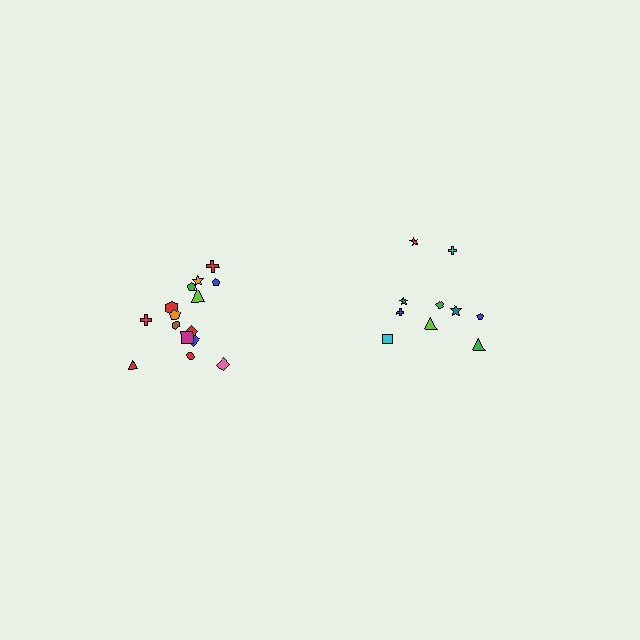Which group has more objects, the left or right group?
The left group.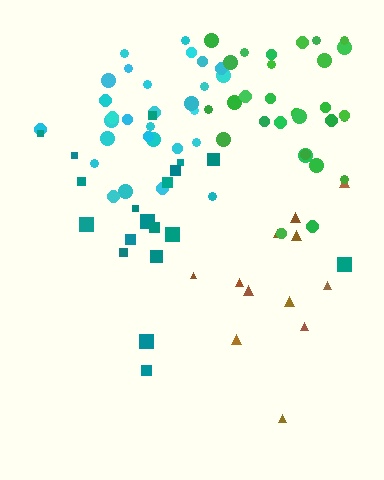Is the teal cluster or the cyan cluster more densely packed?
Cyan.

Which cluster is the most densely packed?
Cyan.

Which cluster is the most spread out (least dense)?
Brown.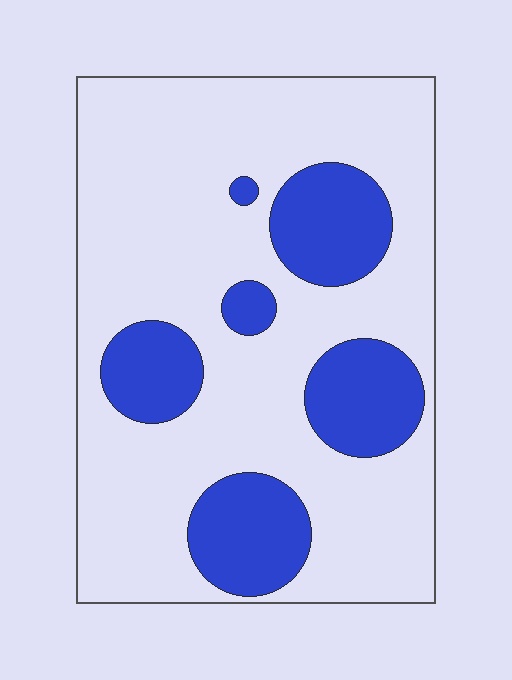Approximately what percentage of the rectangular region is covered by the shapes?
Approximately 25%.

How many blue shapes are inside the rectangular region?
6.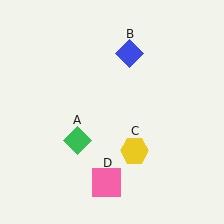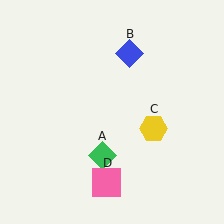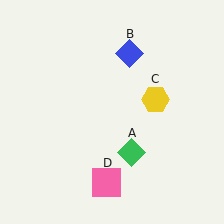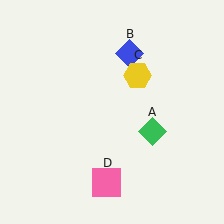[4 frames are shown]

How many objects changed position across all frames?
2 objects changed position: green diamond (object A), yellow hexagon (object C).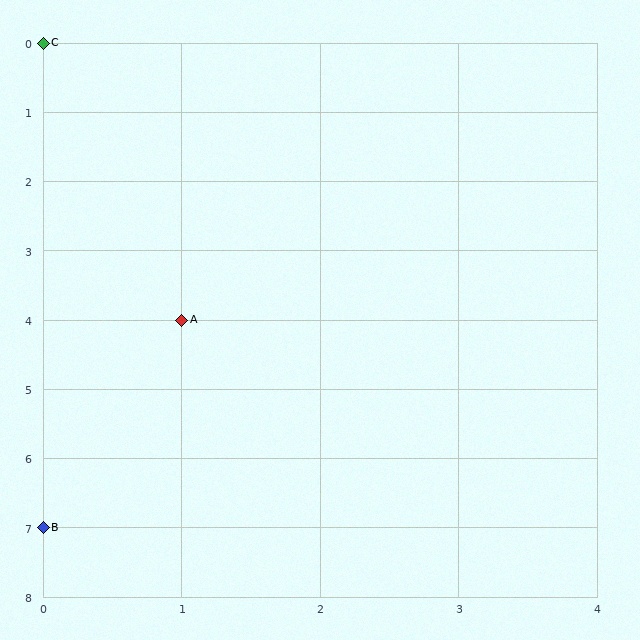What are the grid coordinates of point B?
Point B is at grid coordinates (0, 7).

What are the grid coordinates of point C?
Point C is at grid coordinates (0, 0).